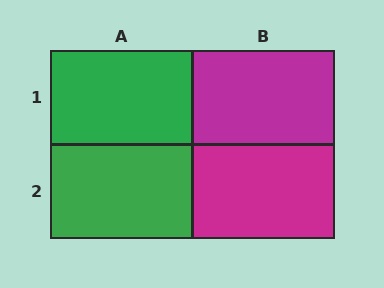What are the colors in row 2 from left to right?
Green, magenta.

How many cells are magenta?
2 cells are magenta.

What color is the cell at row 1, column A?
Green.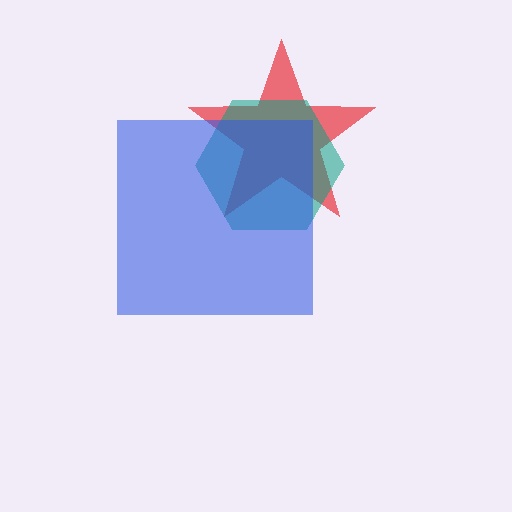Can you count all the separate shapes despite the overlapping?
Yes, there are 3 separate shapes.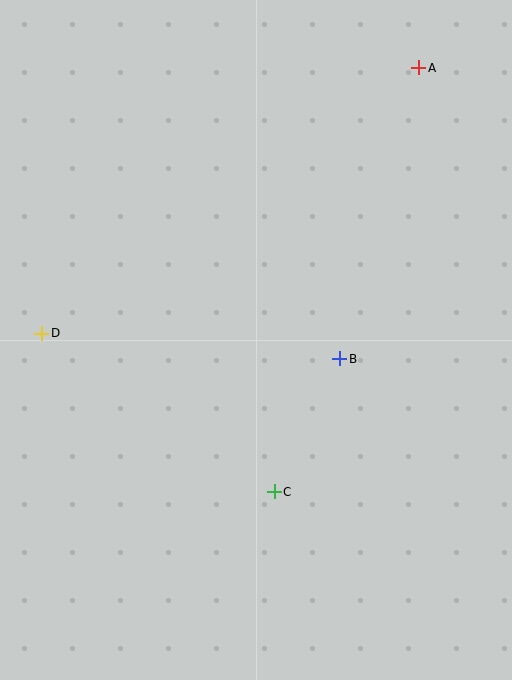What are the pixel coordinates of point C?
Point C is at (274, 492).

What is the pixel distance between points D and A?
The distance between D and A is 461 pixels.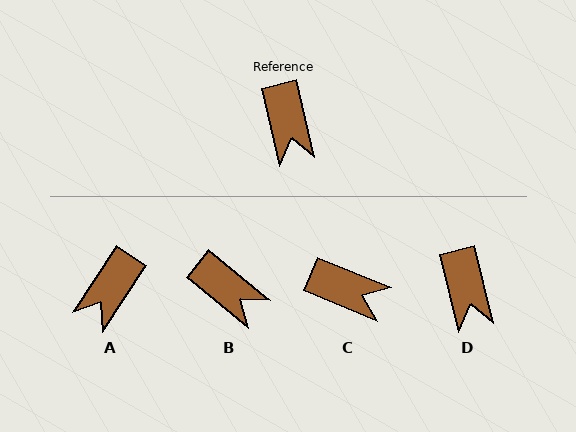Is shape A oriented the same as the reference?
No, it is off by about 47 degrees.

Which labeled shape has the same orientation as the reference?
D.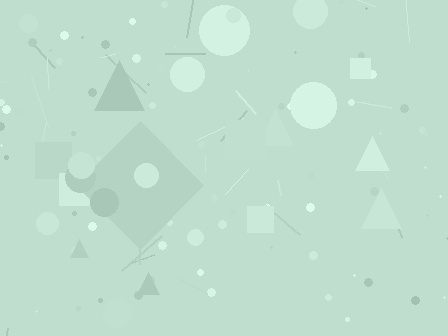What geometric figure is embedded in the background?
A diamond is embedded in the background.